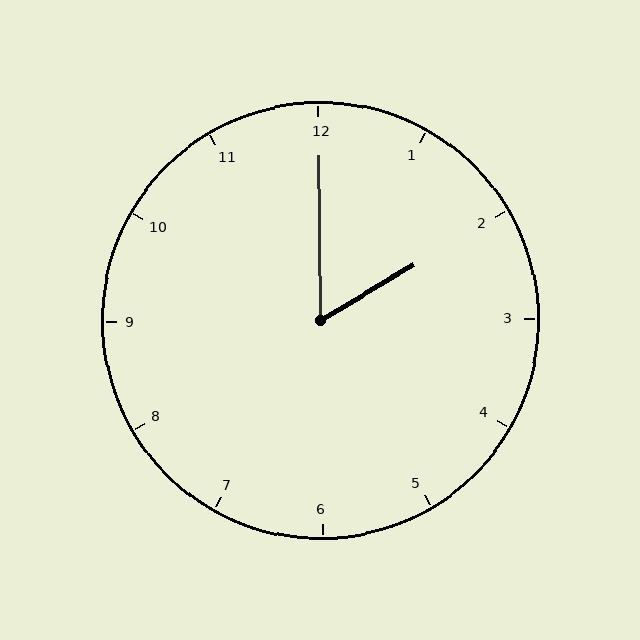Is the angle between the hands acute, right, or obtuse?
It is acute.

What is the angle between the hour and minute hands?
Approximately 60 degrees.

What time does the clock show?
2:00.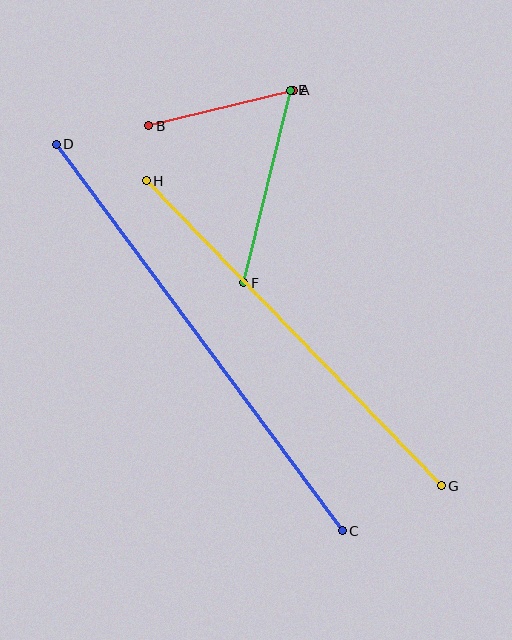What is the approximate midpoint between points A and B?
The midpoint is at approximately (221, 108) pixels.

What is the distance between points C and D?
The distance is approximately 481 pixels.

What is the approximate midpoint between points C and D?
The midpoint is at approximately (199, 337) pixels.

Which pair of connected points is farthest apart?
Points C and D are farthest apart.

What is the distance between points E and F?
The distance is approximately 198 pixels.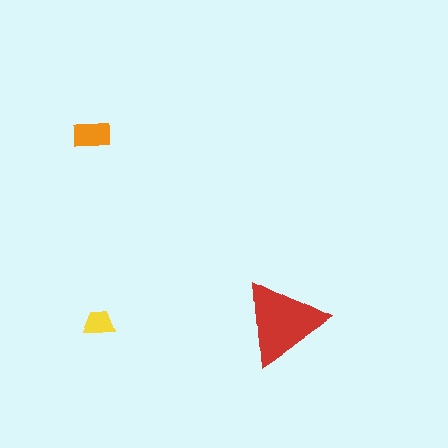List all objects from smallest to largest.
The yellow trapezoid, the orange rectangle, the red triangle.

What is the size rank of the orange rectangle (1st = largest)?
2nd.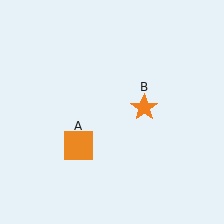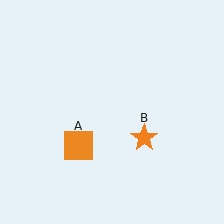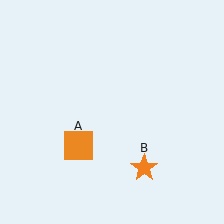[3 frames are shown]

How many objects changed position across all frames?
1 object changed position: orange star (object B).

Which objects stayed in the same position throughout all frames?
Orange square (object A) remained stationary.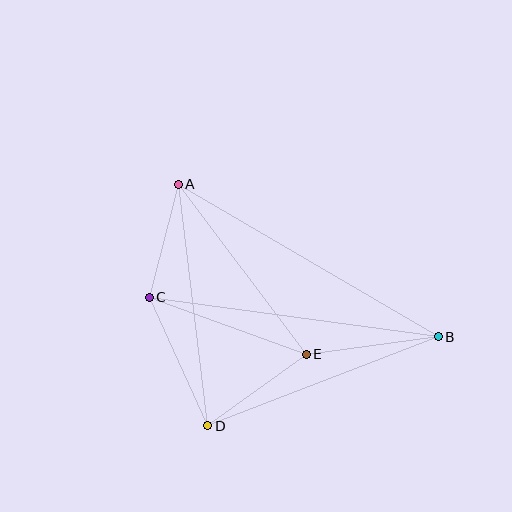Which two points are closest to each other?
Points A and C are closest to each other.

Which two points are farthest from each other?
Points A and B are farthest from each other.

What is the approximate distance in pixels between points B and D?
The distance between B and D is approximately 247 pixels.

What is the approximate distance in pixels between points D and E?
The distance between D and E is approximately 122 pixels.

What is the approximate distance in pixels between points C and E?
The distance between C and E is approximately 167 pixels.